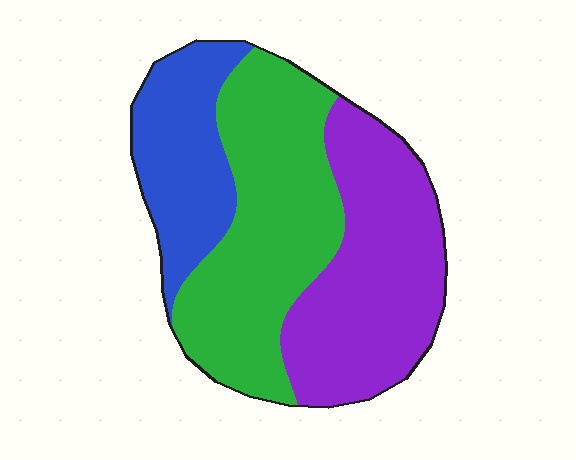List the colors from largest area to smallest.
From largest to smallest: green, purple, blue.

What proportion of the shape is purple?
Purple takes up about three eighths (3/8) of the shape.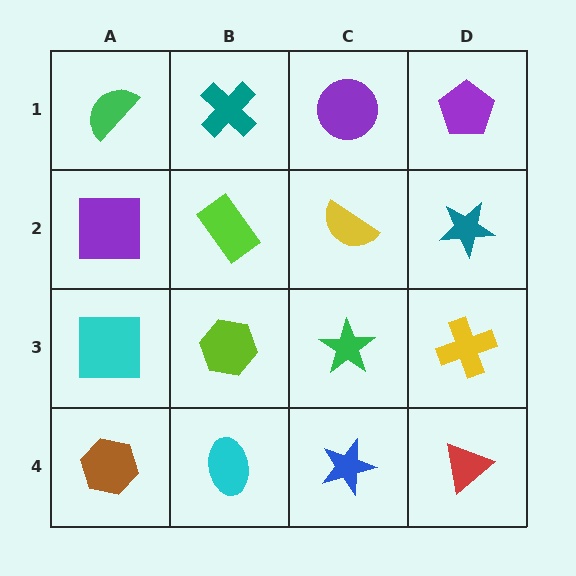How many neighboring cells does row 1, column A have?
2.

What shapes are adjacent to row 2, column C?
A purple circle (row 1, column C), a green star (row 3, column C), a lime rectangle (row 2, column B), a teal star (row 2, column D).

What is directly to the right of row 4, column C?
A red triangle.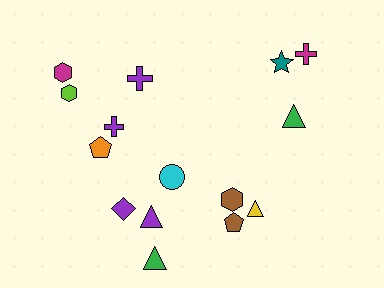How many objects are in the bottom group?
There are 7 objects.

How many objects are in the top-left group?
There are 5 objects.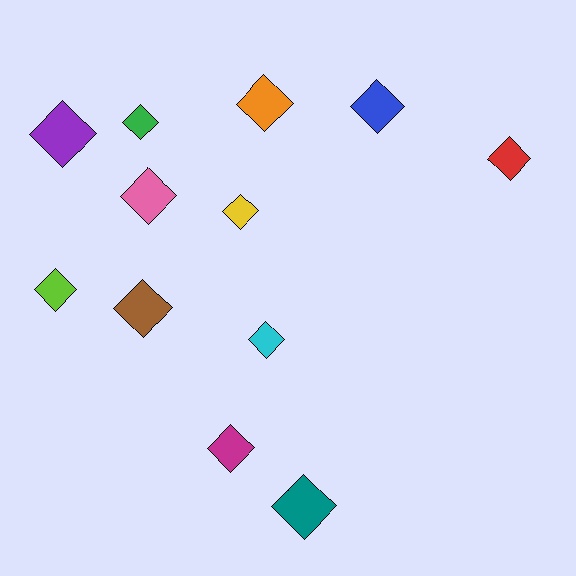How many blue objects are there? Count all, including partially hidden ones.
There is 1 blue object.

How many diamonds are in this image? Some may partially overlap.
There are 12 diamonds.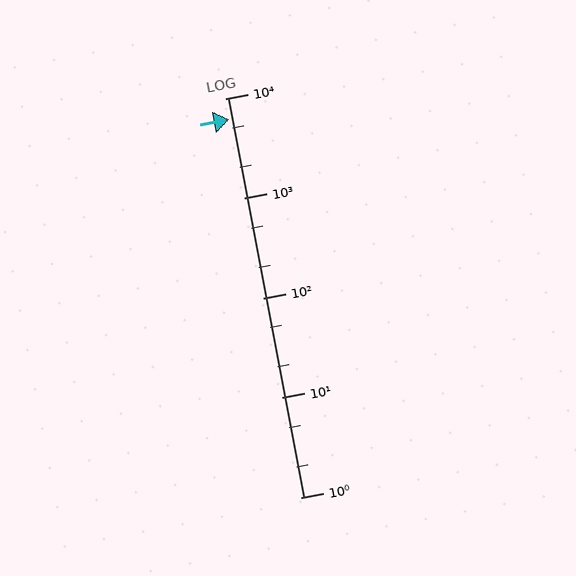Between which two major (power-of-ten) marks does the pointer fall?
The pointer is between 1000 and 10000.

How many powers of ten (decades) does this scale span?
The scale spans 4 decades, from 1 to 10000.